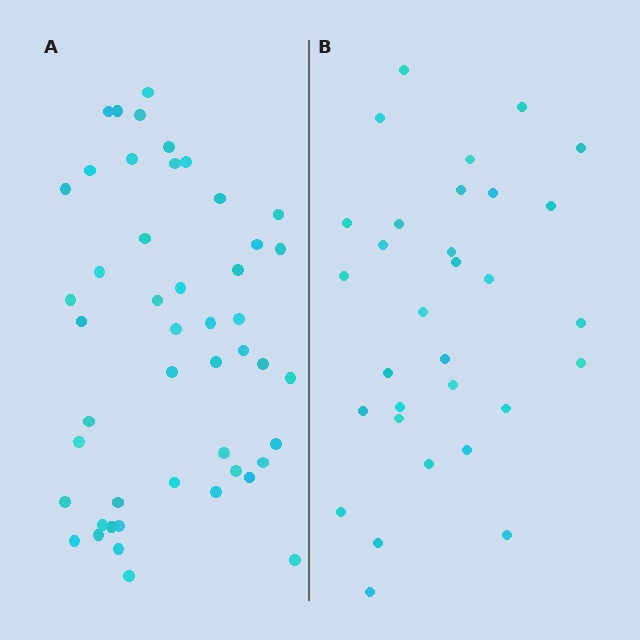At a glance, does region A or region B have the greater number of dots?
Region A (the left region) has more dots.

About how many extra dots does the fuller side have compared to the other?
Region A has approximately 15 more dots than region B.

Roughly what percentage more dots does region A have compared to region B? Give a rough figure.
About 55% more.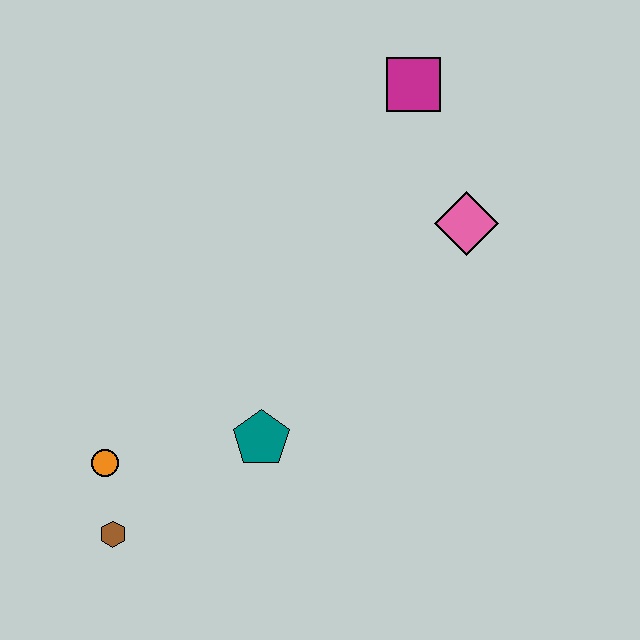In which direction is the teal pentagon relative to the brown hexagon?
The teal pentagon is to the right of the brown hexagon.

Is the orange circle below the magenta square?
Yes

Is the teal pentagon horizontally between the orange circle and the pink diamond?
Yes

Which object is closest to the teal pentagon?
The orange circle is closest to the teal pentagon.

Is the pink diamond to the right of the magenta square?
Yes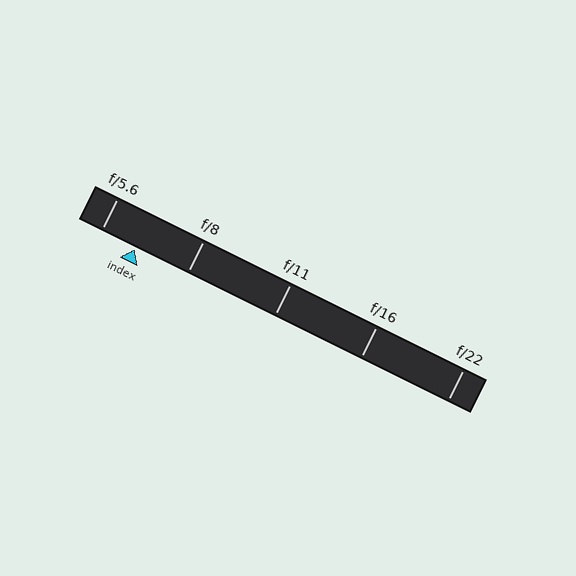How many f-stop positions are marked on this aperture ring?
There are 5 f-stop positions marked.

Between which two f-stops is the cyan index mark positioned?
The index mark is between f/5.6 and f/8.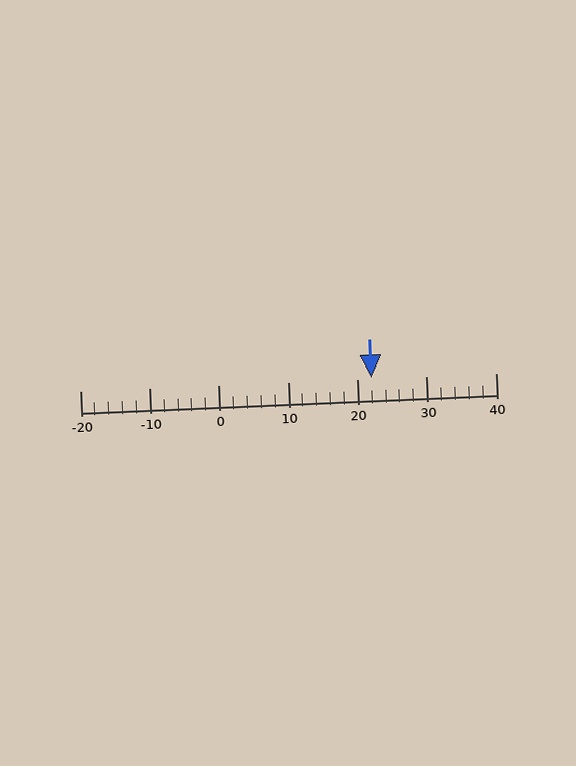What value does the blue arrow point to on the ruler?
The blue arrow points to approximately 22.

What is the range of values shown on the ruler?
The ruler shows values from -20 to 40.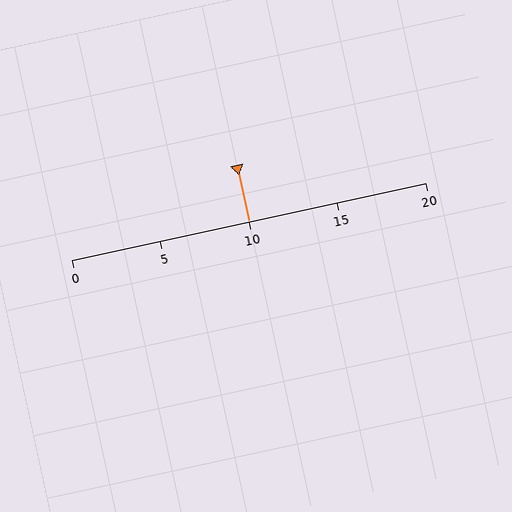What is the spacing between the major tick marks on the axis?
The major ticks are spaced 5 apart.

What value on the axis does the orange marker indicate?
The marker indicates approximately 10.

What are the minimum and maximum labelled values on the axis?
The axis runs from 0 to 20.